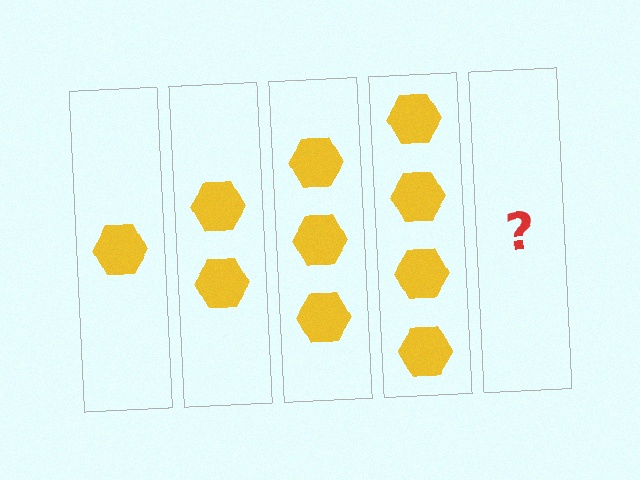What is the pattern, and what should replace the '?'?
The pattern is that each step adds one more hexagon. The '?' should be 5 hexagons.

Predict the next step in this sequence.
The next step is 5 hexagons.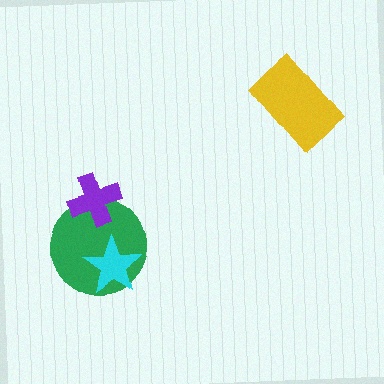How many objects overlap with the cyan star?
1 object overlaps with the cyan star.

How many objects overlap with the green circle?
2 objects overlap with the green circle.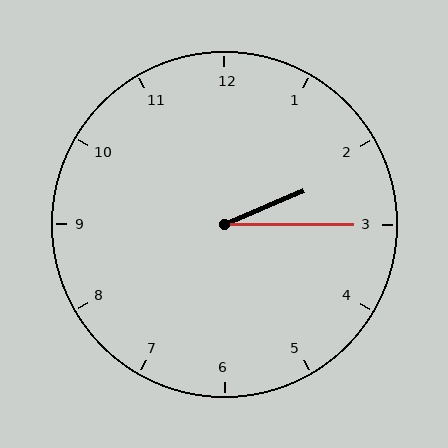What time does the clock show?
2:15.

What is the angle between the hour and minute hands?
Approximately 22 degrees.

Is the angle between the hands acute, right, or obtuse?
It is acute.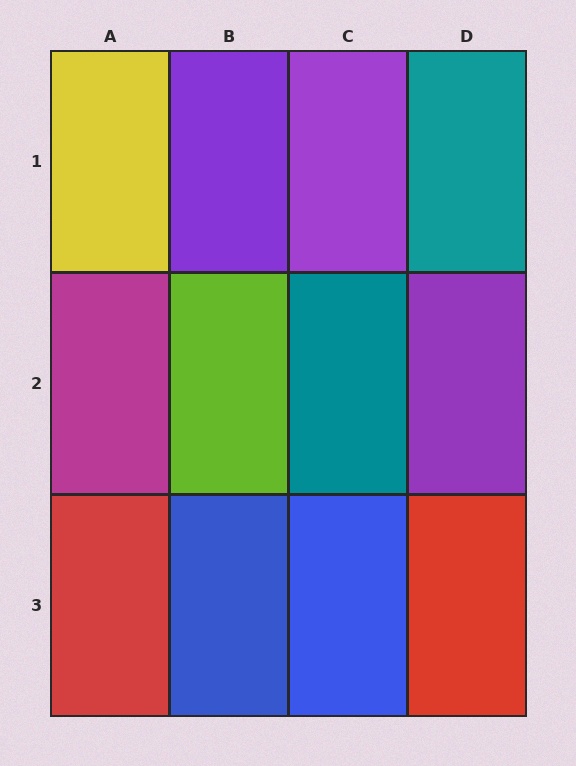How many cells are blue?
2 cells are blue.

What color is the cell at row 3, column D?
Red.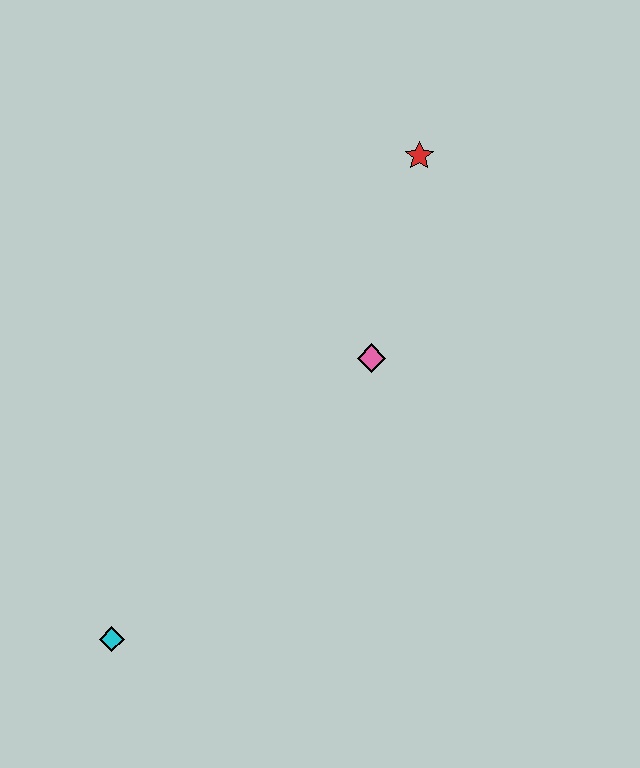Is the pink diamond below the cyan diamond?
No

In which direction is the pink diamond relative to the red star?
The pink diamond is below the red star.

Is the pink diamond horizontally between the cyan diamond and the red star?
Yes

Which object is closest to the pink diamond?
The red star is closest to the pink diamond.